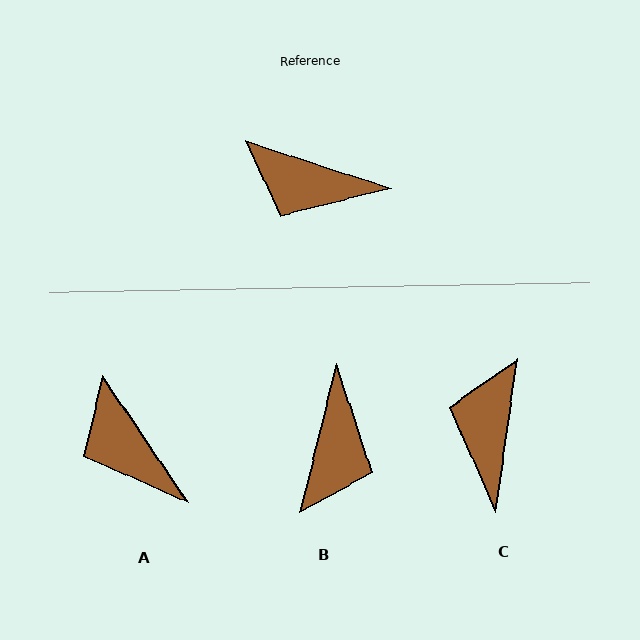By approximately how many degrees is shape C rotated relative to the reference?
Approximately 80 degrees clockwise.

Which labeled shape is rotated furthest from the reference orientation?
B, about 94 degrees away.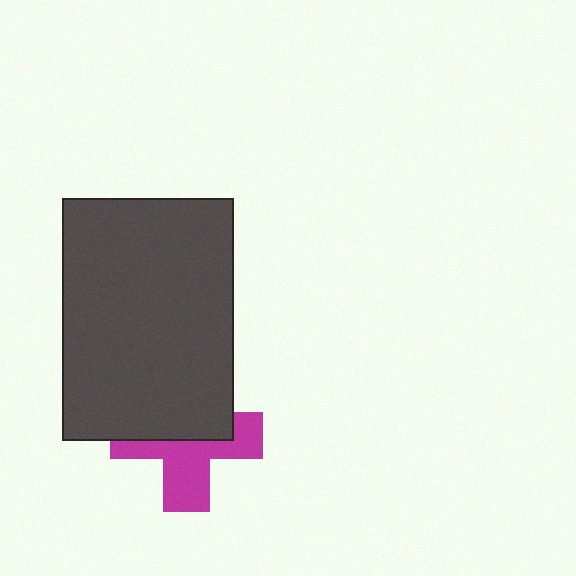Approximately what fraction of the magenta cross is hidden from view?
Roughly 50% of the magenta cross is hidden behind the dark gray rectangle.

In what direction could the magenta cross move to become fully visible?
The magenta cross could move down. That would shift it out from behind the dark gray rectangle entirely.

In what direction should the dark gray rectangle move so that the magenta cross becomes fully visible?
The dark gray rectangle should move up. That is the shortest direction to clear the overlap and leave the magenta cross fully visible.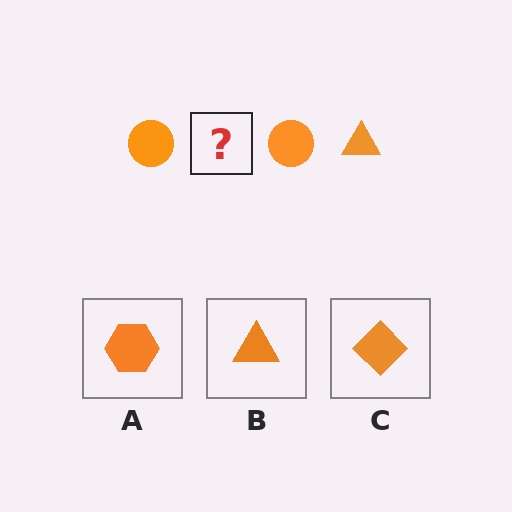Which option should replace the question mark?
Option B.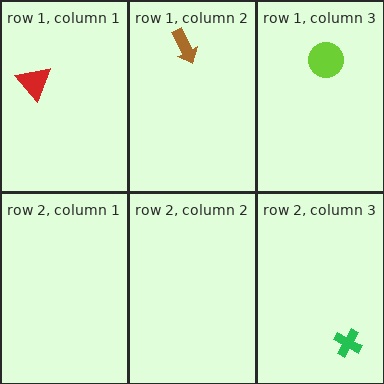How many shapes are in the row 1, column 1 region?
1.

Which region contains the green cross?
The row 2, column 3 region.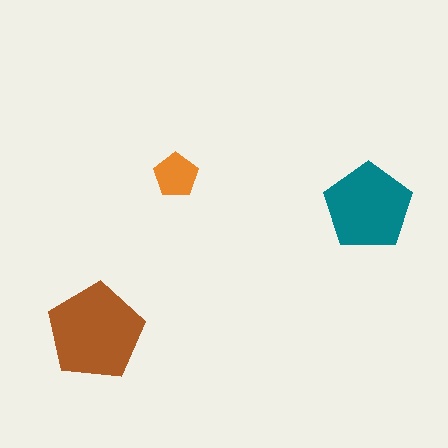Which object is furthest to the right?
The teal pentagon is rightmost.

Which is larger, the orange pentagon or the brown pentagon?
The brown one.